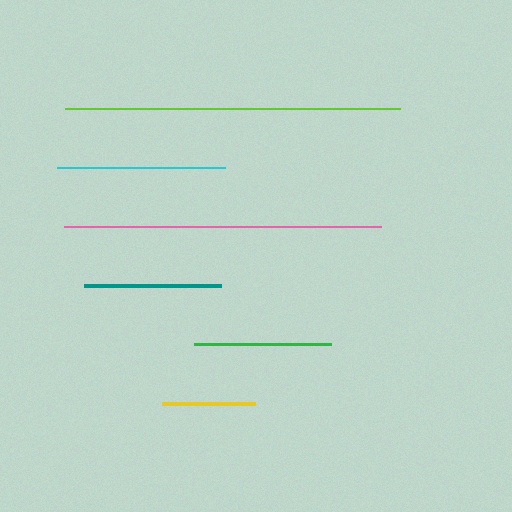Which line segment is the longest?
The lime line is the longest at approximately 335 pixels.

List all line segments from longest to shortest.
From longest to shortest: lime, pink, cyan, green, teal, yellow.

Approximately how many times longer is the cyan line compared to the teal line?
The cyan line is approximately 1.2 times the length of the teal line.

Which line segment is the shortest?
The yellow line is the shortest at approximately 92 pixels.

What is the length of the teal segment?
The teal segment is approximately 137 pixels long.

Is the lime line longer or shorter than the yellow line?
The lime line is longer than the yellow line.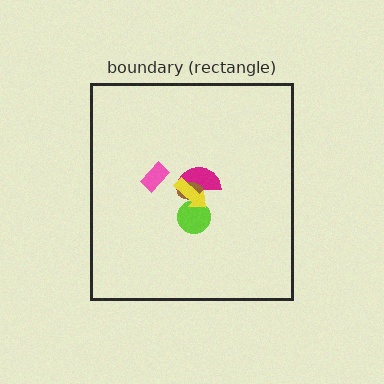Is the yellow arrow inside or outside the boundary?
Inside.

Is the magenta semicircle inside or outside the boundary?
Inside.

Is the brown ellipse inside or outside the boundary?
Inside.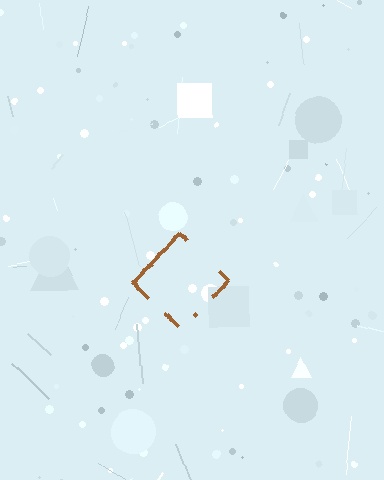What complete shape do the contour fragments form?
The contour fragments form a diamond.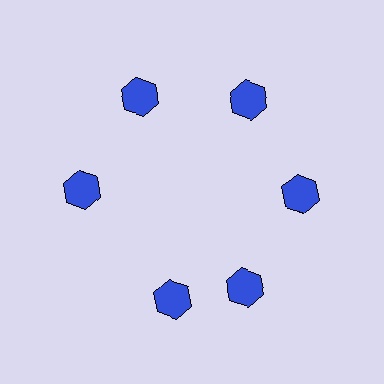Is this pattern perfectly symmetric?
No. The 6 blue hexagons are arranged in a ring, but one element near the 7 o'clock position is rotated out of alignment along the ring, breaking the 6-fold rotational symmetry.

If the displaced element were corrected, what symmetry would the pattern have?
It would have 6-fold rotational symmetry — the pattern would map onto itself every 60 degrees.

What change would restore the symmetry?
The symmetry would be restored by rotating it back into even spacing with its neighbors so that all 6 hexagons sit at equal angles and equal distance from the center.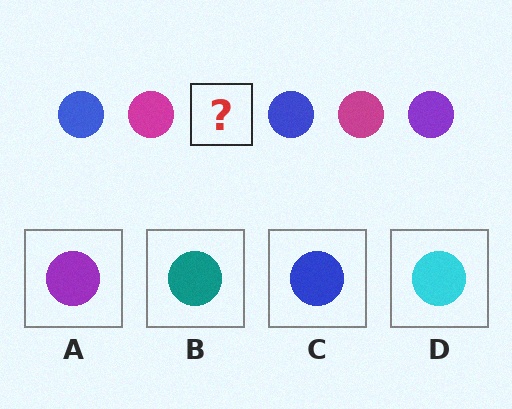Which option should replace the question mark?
Option A.